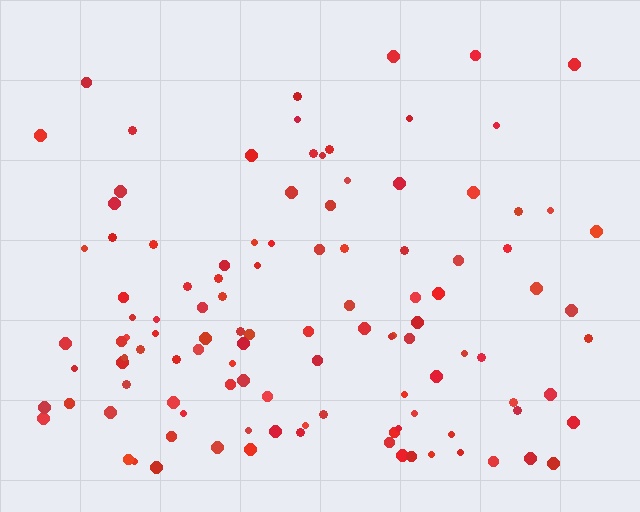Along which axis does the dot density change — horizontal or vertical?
Vertical.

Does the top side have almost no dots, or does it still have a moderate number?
Still a moderate number, just noticeably fewer than the bottom.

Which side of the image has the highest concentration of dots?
The bottom.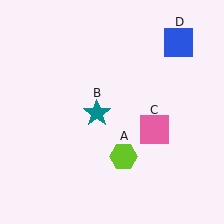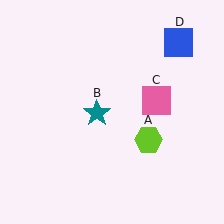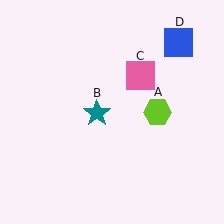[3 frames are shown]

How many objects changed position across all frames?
2 objects changed position: lime hexagon (object A), pink square (object C).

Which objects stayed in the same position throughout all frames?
Teal star (object B) and blue square (object D) remained stationary.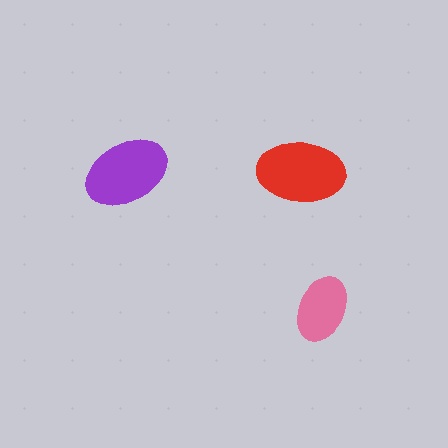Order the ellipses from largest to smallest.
the red one, the purple one, the pink one.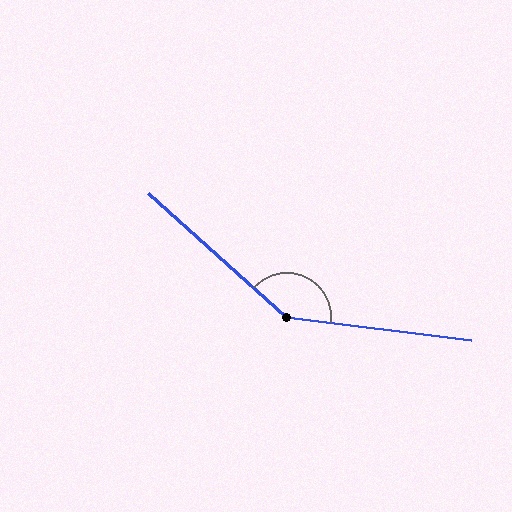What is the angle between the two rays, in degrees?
Approximately 145 degrees.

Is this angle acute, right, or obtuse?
It is obtuse.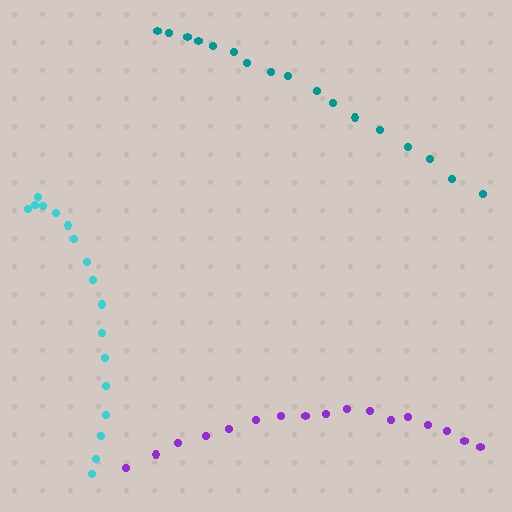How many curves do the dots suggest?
There are 3 distinct paths.